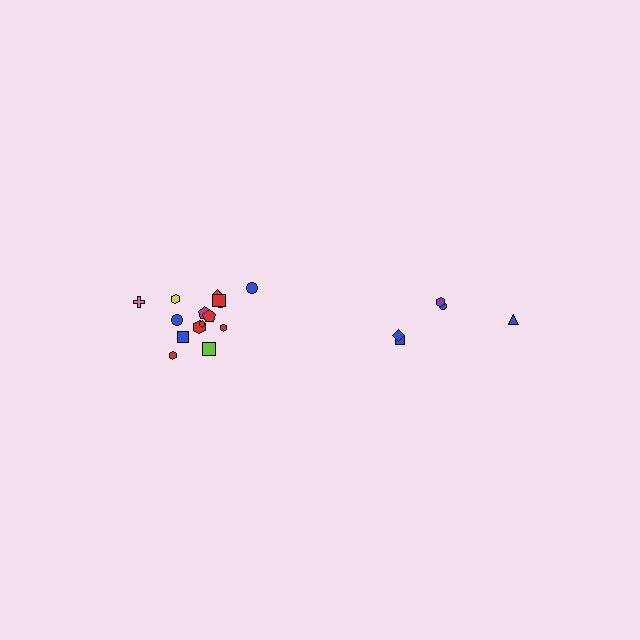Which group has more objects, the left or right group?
The left group.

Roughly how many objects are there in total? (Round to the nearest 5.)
Roughly 20 objects in total.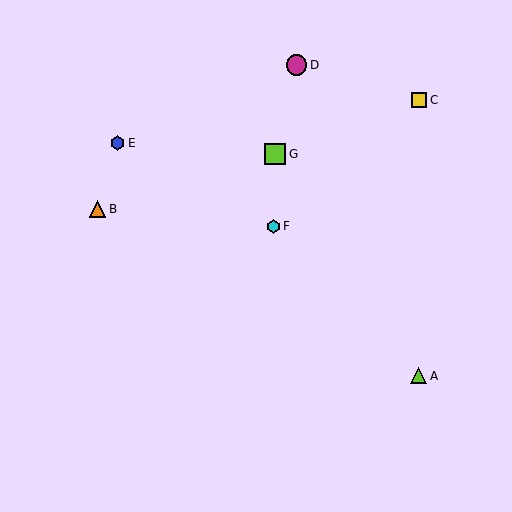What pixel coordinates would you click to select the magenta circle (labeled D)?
Click at (297, 65) to select the magenta circle D.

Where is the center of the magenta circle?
The center of the magenta circle is at (297, 65).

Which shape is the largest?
The lime square (labeled G) is the largest.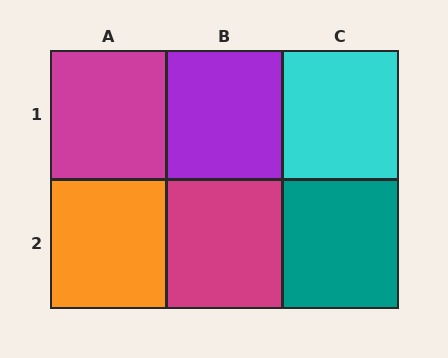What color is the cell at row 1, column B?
Purple.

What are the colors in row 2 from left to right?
Orange, magenta, teal.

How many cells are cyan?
1 cell is cyan.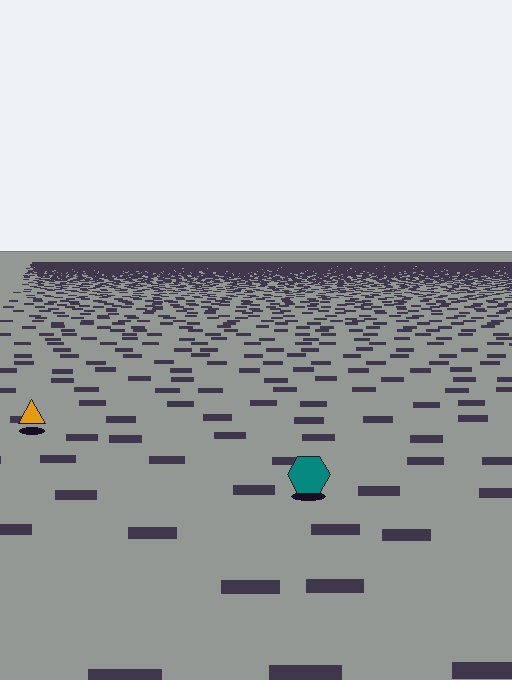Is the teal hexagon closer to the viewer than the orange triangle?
Yes. The teal hexagon is closer — you can tell from the texture gradient: the ground texture is coarser near it.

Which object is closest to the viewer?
The teal hexagon is closest. The texture marks near it are larger and more spread out.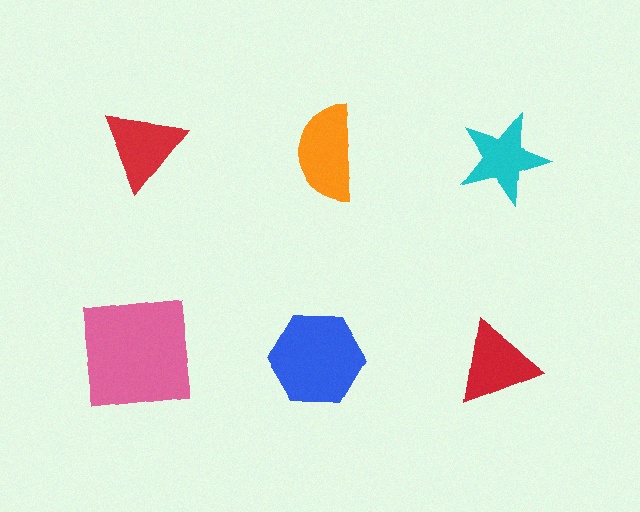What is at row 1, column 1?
A red triangle.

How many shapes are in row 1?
3 shapes.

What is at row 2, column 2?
A blue hexagon.